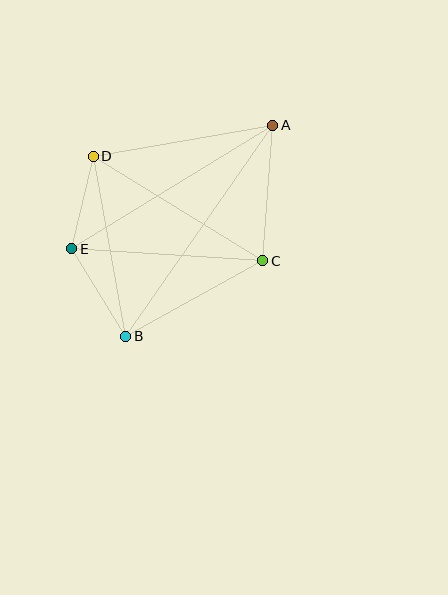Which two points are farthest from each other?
Points A and B are farthest from each other.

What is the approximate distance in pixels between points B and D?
The distance between B and D is approximately 183 pixels.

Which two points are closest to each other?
Points D and E are closest to each other.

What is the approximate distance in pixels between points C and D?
The distance between C and D is approximately 199 pixels.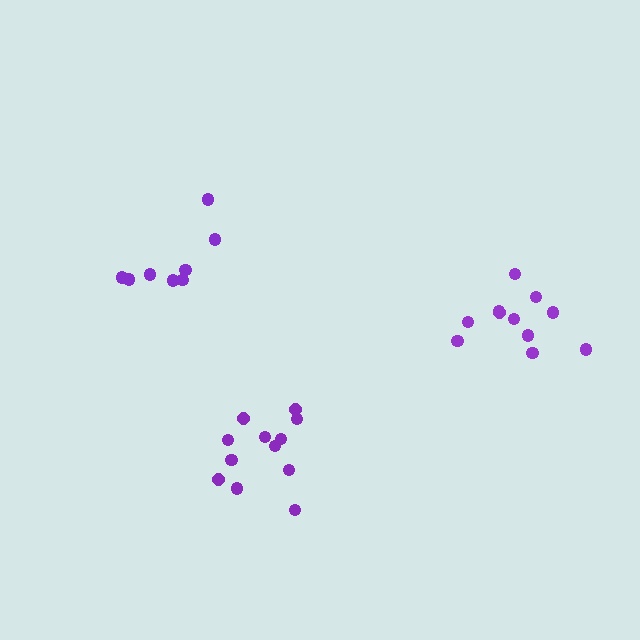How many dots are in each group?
Group 1: 8 dots, Group 2: 11 dots, Group 3: 12 dots (31 total).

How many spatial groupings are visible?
There are 3 spatial groupings.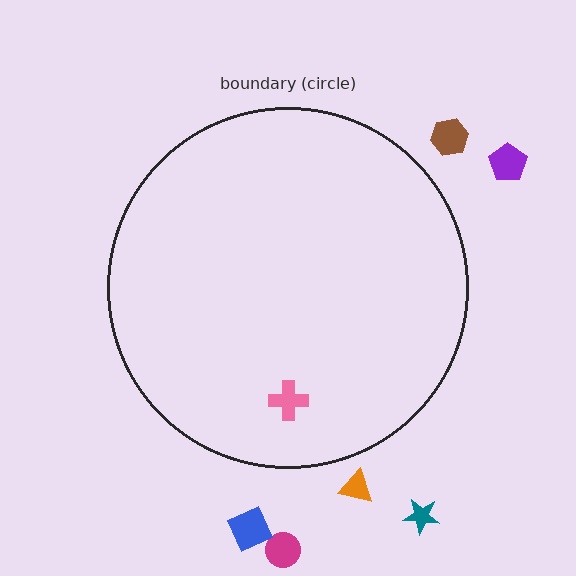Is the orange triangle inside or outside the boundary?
Outside.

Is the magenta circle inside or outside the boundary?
Outside.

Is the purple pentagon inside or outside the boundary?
Outside.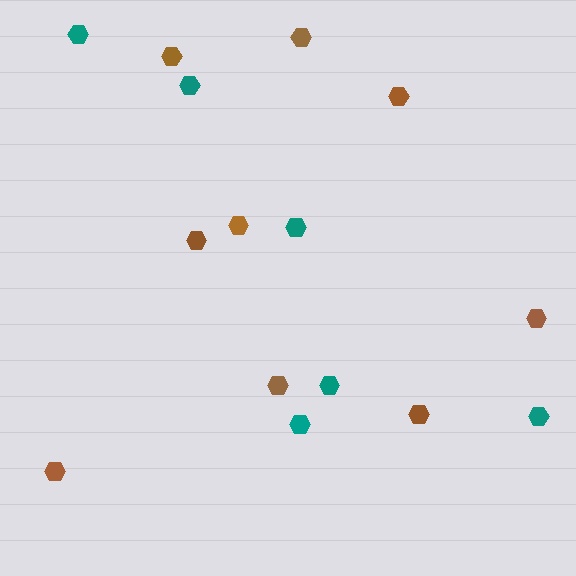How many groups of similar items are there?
There are 2 groups: one group of teal hexagons (6) and one group of brown hexagons (9).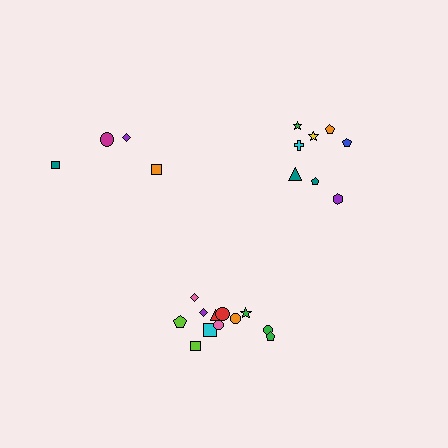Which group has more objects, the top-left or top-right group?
The top-right group.